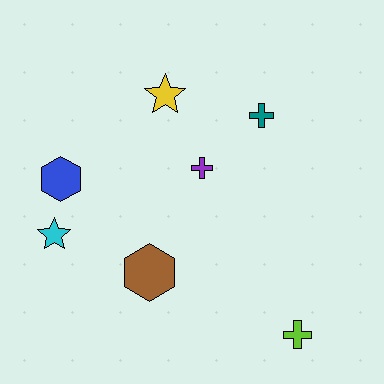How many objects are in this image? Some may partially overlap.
There are 7 objects.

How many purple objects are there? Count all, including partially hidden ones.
There is 1 purple object.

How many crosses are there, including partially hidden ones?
There are 3 crosses.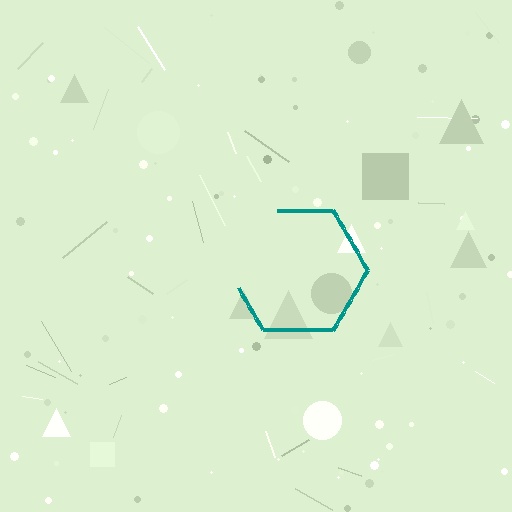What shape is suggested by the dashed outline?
The dashed outline suggests a hexagon.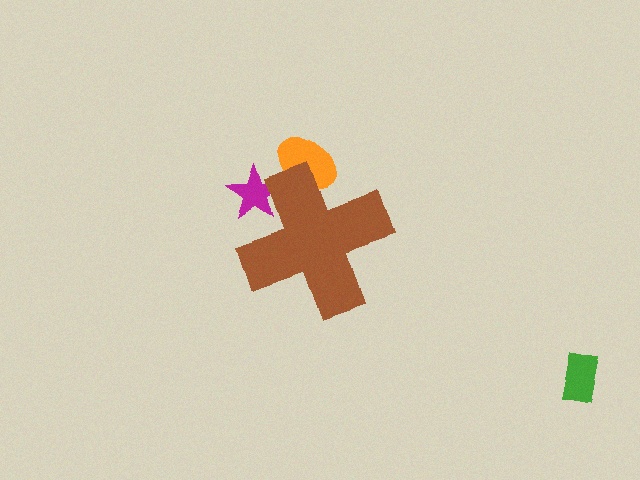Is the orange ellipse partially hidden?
Yes, the orange ellipse is partially hidden behind the brown cross.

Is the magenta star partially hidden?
Yes, the magenta star is partially hidden behind the brown cross.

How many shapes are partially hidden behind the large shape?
2 shapes are partially hidden.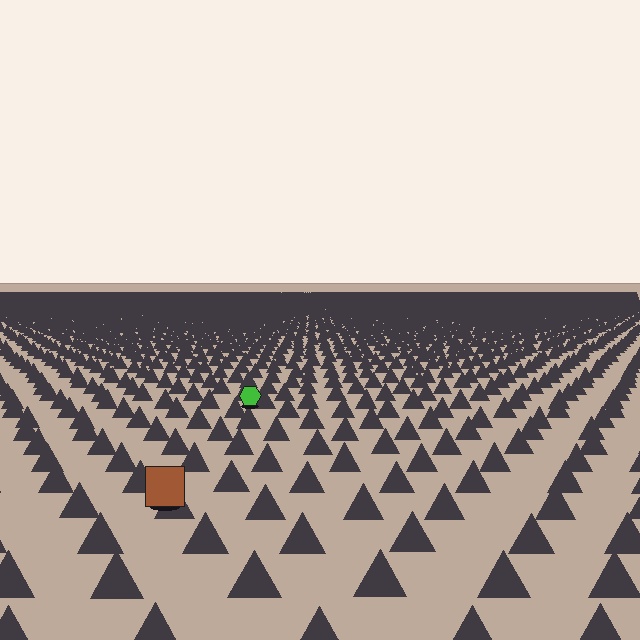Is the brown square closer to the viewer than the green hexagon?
Yes. The brown square is closer — you can tell from the texture gradient: the ground texture is coarser near it.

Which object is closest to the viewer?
The brown square is closest. The texture marks near it are larger and more spread out.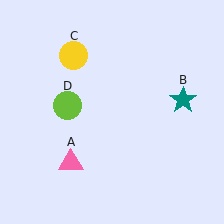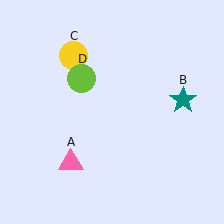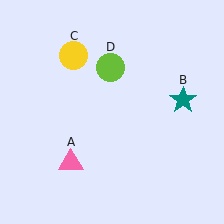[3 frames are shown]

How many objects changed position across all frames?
1 object changed position: lime circle (object D).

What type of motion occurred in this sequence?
The lime circle (object D) rotated clockwise around the center of the scene.